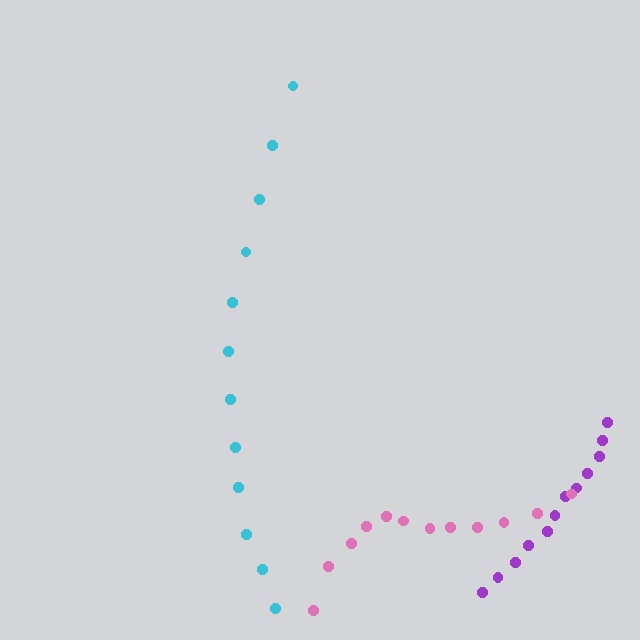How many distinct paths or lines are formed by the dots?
There are 3 distinct paths.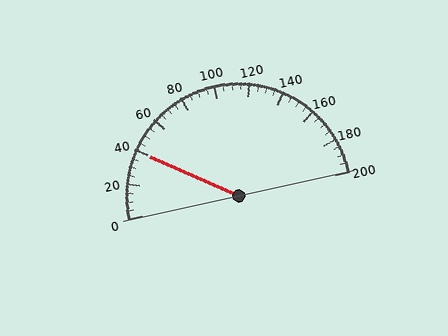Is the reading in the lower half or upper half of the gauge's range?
The reading is in the lower half of the range (0 to 200).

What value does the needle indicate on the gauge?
The needle indicates approximately 40.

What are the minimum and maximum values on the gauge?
The gauge ranges from 0 to 200.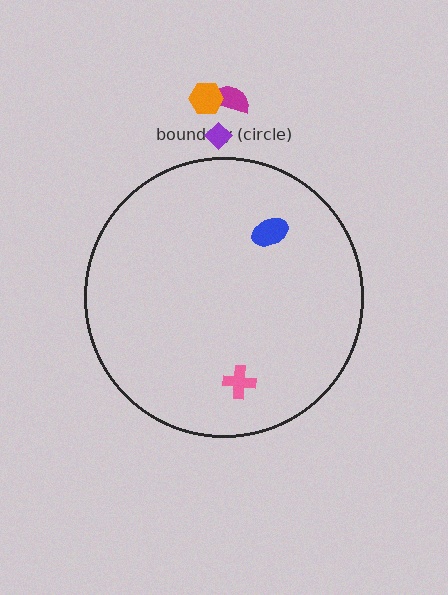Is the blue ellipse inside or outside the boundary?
Inside.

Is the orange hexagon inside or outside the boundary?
Outside.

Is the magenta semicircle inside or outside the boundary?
Outside.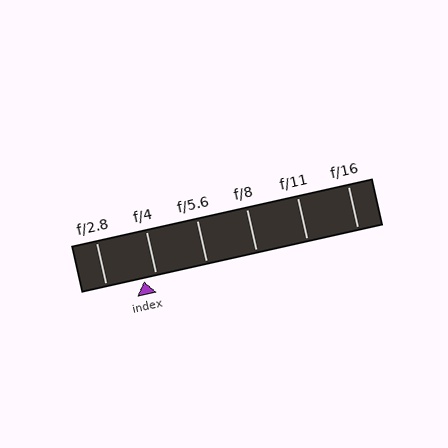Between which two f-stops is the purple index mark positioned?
The index mark is between f/2.8 and f/4.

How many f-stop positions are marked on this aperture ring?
There are 6 f-stop positions marked.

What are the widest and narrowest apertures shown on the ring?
The widest aperture shown is f/2.8 and the narrowest is f/16.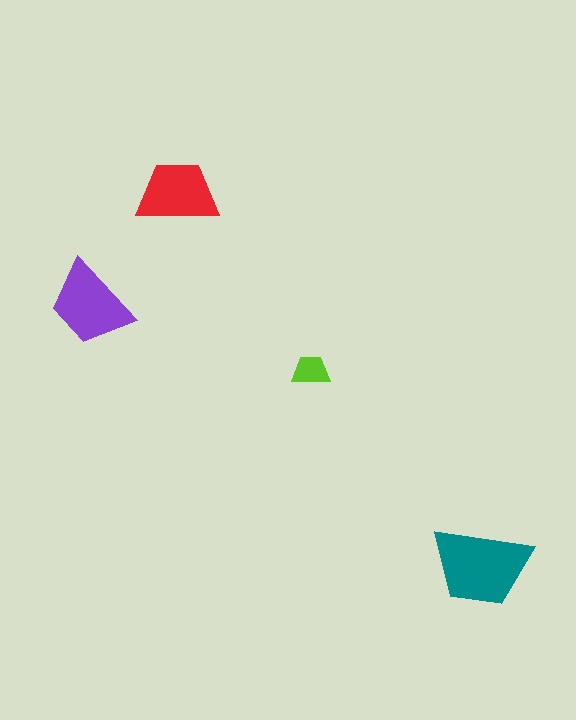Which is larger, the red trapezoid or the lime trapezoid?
The red one.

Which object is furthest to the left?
The purple trapezoid is leftmost.